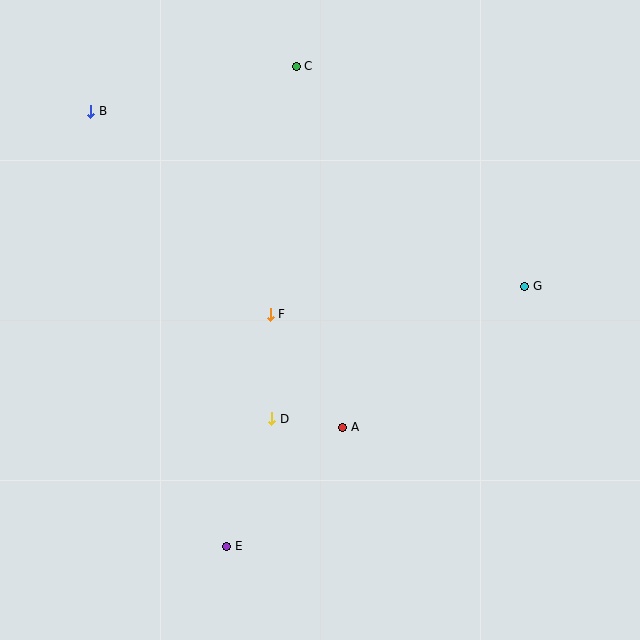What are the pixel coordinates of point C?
Point C is at (296, 66).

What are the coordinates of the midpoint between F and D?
The midpoint between F and D is at (271, 366).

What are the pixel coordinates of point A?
Point A is at (343, 427).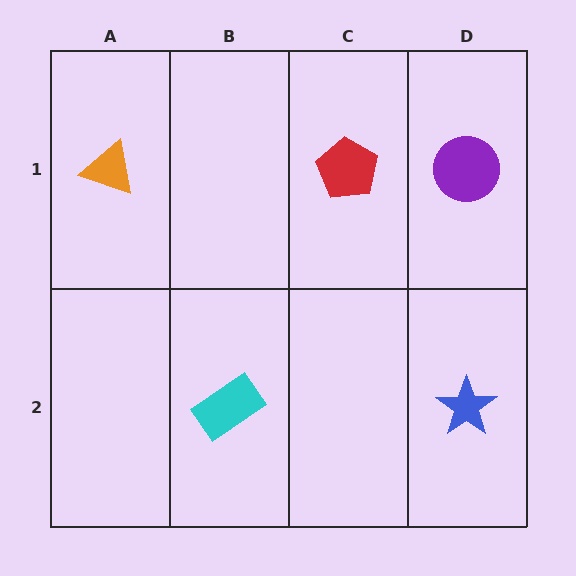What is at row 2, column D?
A blue star.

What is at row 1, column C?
A red pentagon.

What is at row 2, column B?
A cyan rectangle.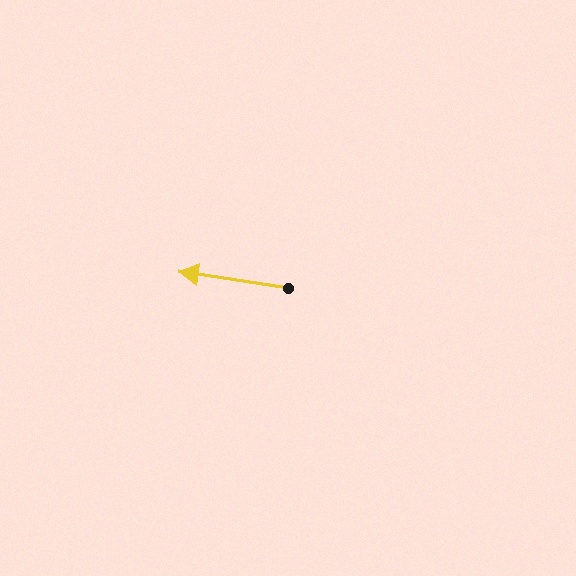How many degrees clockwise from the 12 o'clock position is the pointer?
Approximately 278 degrees.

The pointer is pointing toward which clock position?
Roughly 9 o'clock.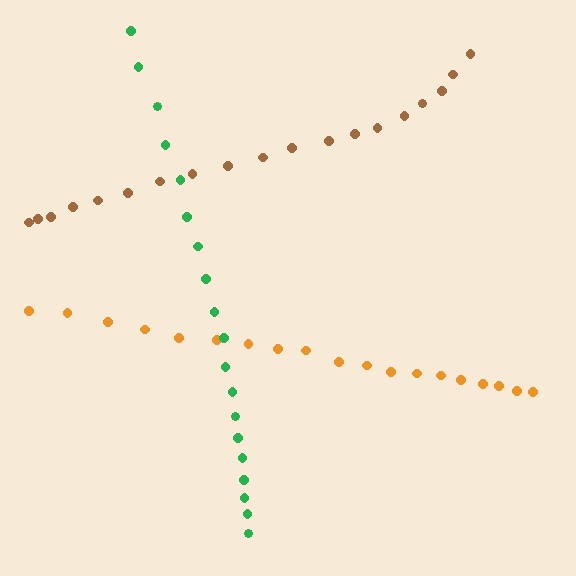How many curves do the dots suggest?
There are 3 distinct paths.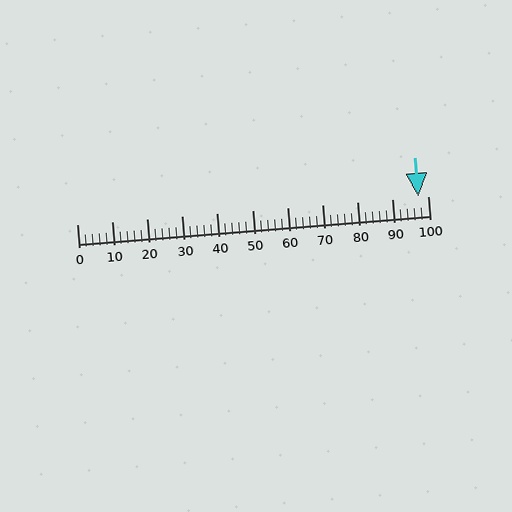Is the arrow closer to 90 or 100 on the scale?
The arrow is closer to 100.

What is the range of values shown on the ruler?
The ruler shows values from 0 to 100.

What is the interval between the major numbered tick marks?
The major tick marks are spaced 10 units apart.